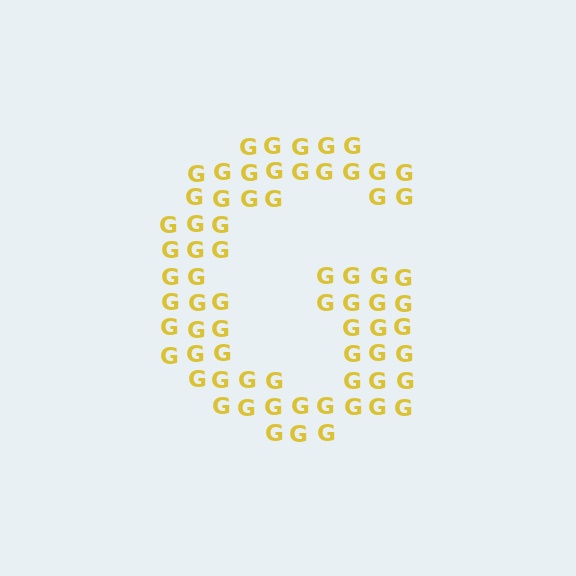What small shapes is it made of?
It is made of small letter G's.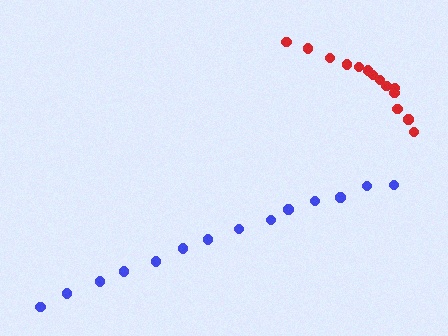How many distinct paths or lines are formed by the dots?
There are 2 distinct paths.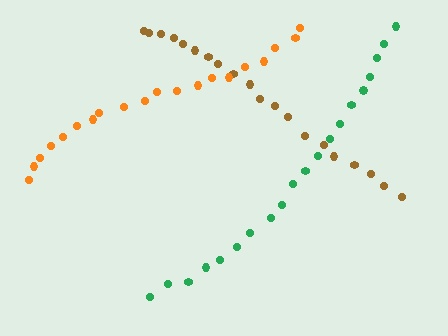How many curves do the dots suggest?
There are 3 distinct paths.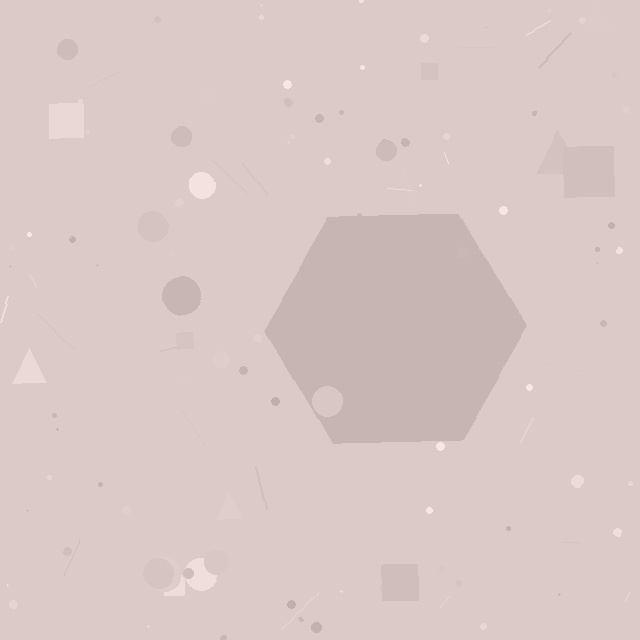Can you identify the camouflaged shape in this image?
The camouflaged shape is a hexagon.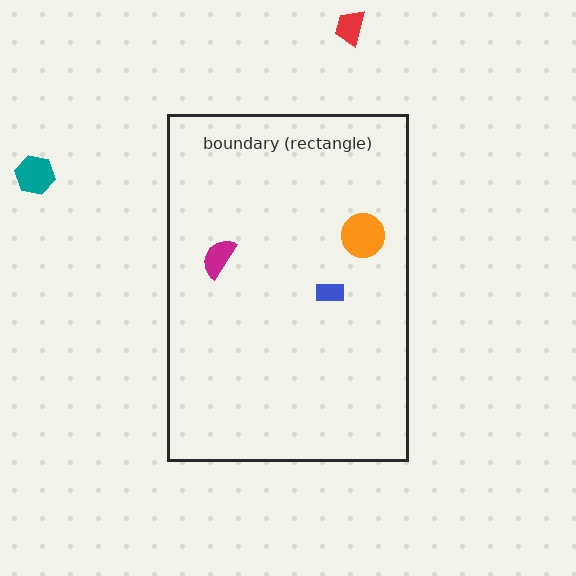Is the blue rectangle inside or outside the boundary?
Inside.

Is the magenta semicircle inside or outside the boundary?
Inside.